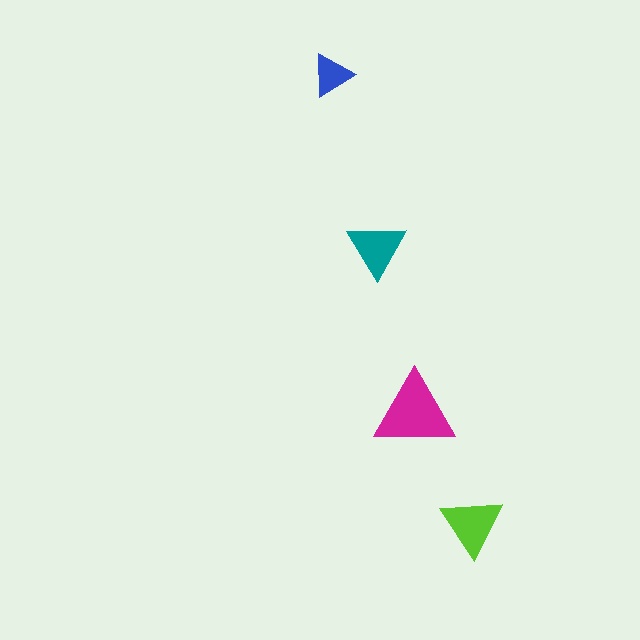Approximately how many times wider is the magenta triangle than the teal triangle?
About 1.5 times wider.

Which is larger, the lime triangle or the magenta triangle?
The magenta one.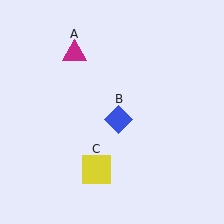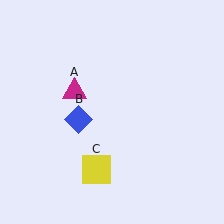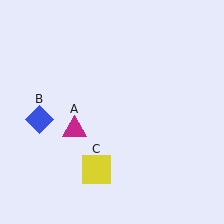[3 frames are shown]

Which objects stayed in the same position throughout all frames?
Yellow square (object C) remained stationary.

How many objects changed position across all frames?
2 objects changed position: magenta triangle (object A), blue diamond (object B).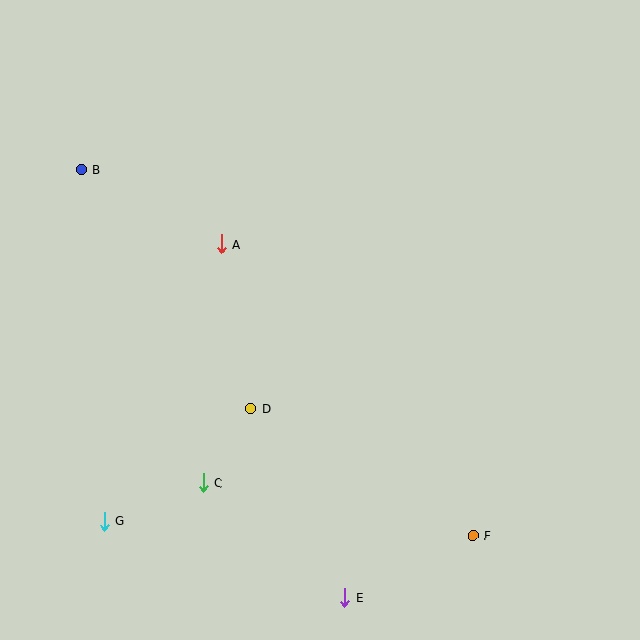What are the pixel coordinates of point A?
Point A is at (221, 244).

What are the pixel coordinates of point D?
Point D is at (251, 408).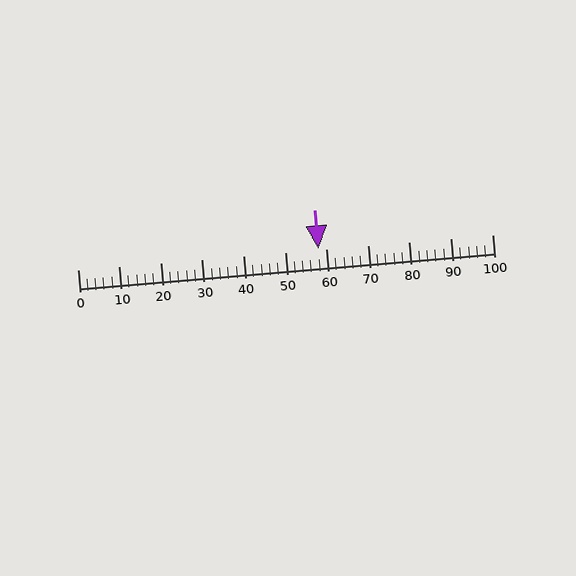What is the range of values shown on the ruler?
The ruler shows values from 0 to 100.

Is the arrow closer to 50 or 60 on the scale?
The arrow is closer to 60.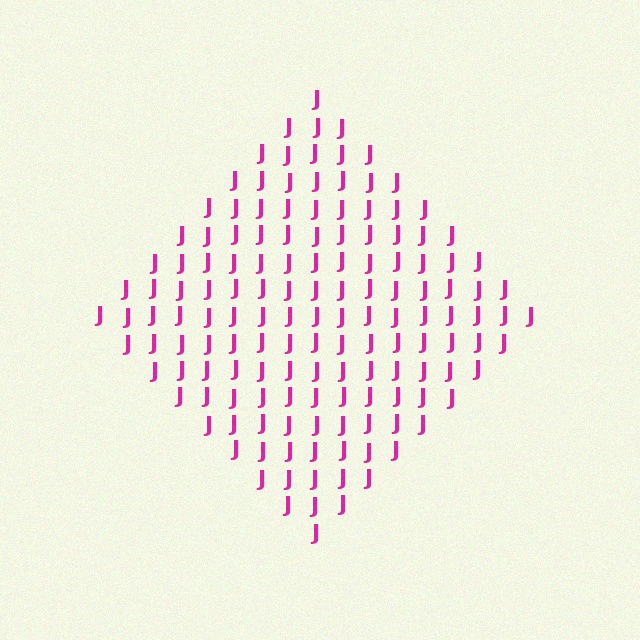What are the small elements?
The small elements are letter J's.